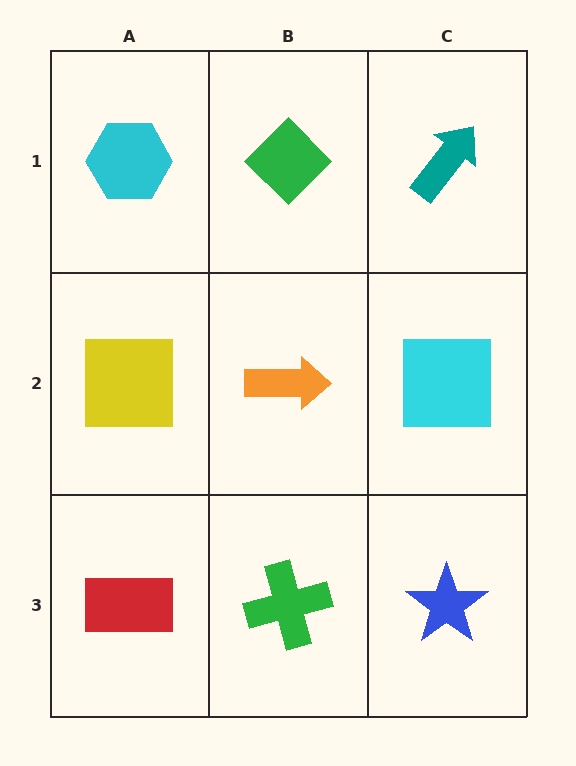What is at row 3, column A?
A red rectangle.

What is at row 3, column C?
A blue star.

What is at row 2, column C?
A cyan square.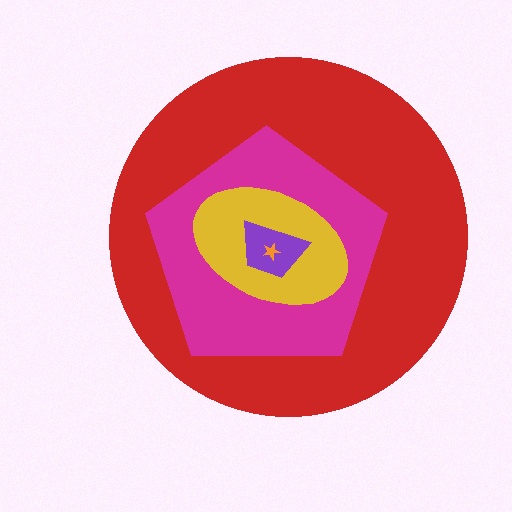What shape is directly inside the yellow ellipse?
The purple trapezoid.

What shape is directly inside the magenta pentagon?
The yellow ellipse.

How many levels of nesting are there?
5.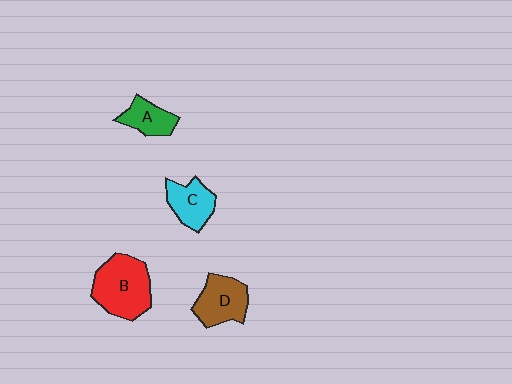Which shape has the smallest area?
Shape A (green).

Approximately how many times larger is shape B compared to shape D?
Approximately 1.4 times.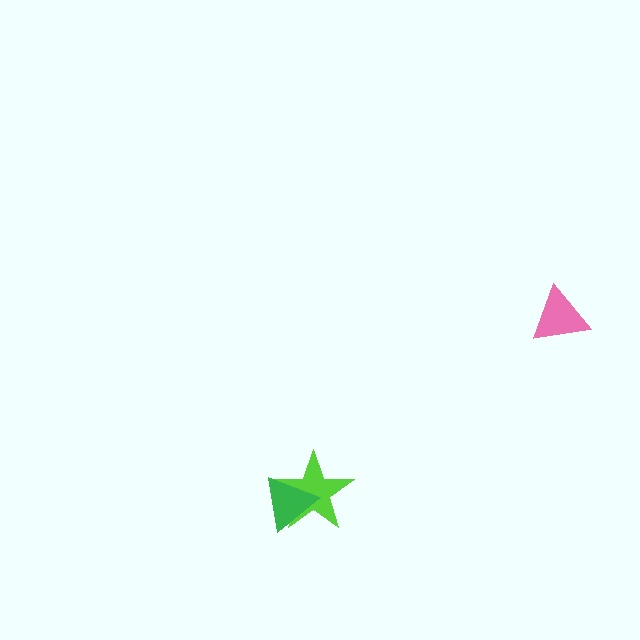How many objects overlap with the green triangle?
1 object overlaps with the green triangle.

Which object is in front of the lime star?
The green triangle is in front of the lime star.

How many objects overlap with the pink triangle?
0 objects overlap with the pink triangle.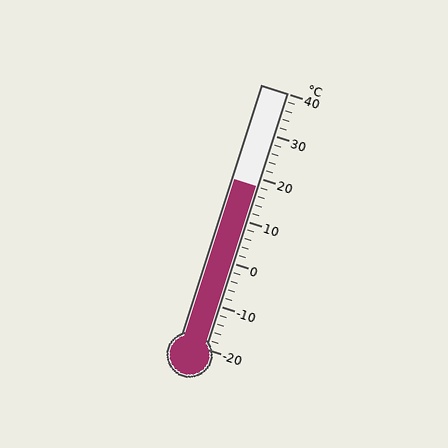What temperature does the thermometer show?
The thermometer shows approximately 18°C.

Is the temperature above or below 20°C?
The temperature is below 20°C.